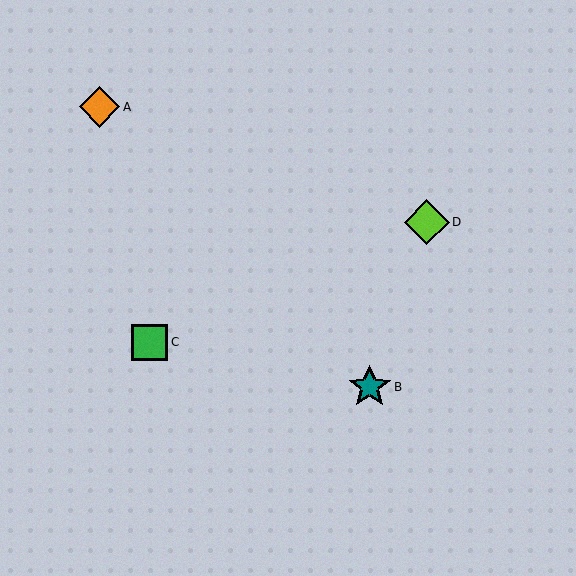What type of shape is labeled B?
Shape B is a teal star.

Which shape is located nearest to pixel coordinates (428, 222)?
The lime diamond (labeled D) at (427, 222) is nearest to that location.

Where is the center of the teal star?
The center of the teal star is at (370, 387).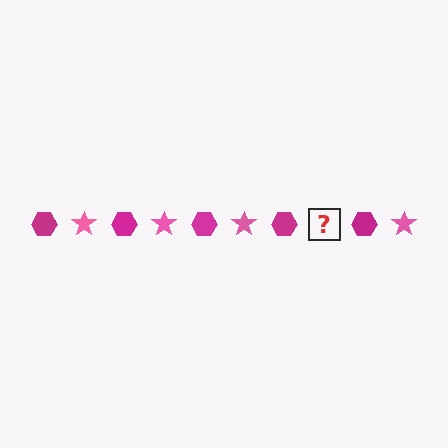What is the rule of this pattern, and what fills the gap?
The rule is that the pattern alternates between magenta hexagon and pink star. The gap should be filled with a pink star.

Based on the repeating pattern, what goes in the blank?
The blank should be a pink star.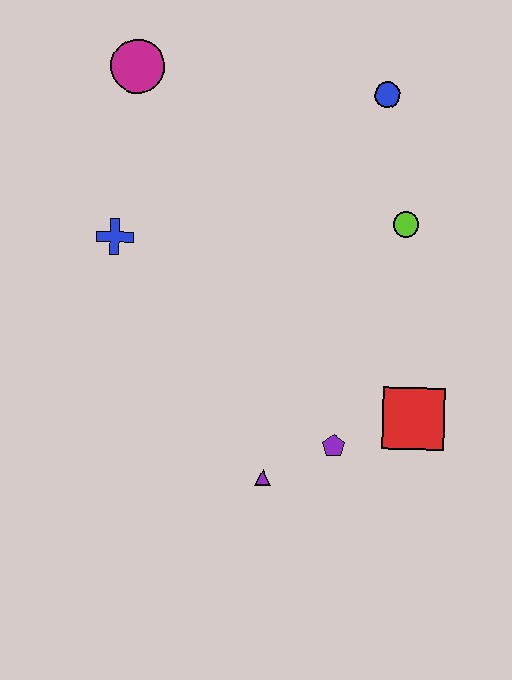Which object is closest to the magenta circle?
The blue cross is closest to the magenta circle.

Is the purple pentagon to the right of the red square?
No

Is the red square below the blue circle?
Yes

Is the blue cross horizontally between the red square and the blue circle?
No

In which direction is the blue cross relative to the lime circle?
The blue cross is to the left of the lime circle.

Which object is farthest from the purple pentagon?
The magenta circle is farthest from the purple pentagon.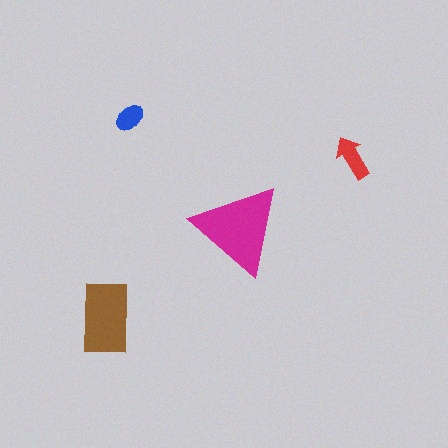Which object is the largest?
The magenta triangle.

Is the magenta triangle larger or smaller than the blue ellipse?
Larger.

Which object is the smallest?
The blue ellipse.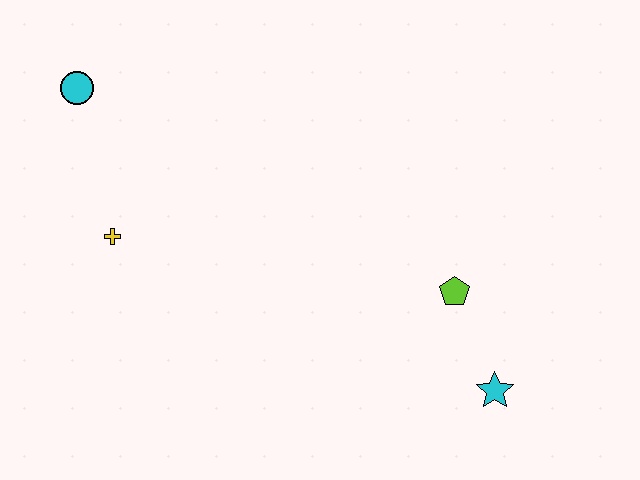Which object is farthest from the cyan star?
The cyan circle is farthest from the cyan star.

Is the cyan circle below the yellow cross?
No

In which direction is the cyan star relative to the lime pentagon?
The cyan star is below the lime pentagon.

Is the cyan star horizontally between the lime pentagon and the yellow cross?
No